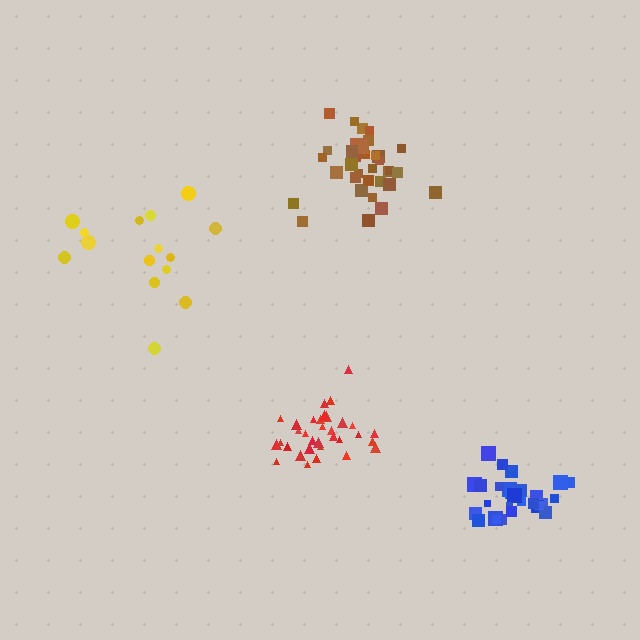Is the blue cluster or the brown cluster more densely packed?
Blue.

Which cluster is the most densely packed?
Blue.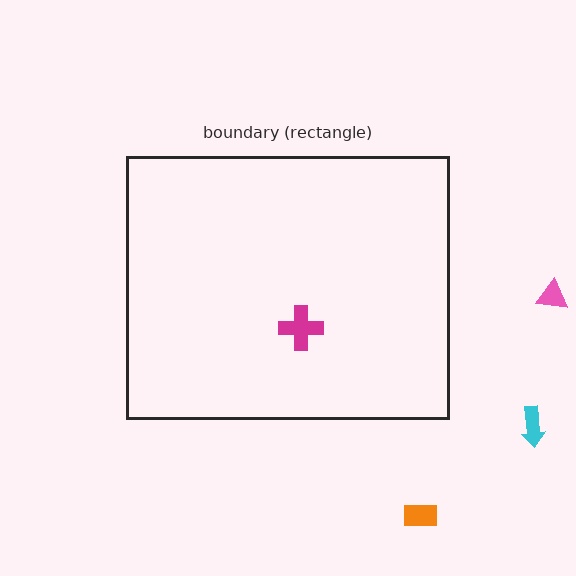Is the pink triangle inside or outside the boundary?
Outside.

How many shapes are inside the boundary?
1 inside, 3 outside.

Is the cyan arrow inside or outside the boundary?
Outside.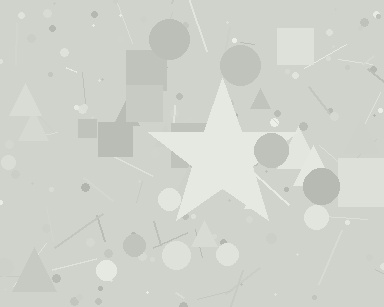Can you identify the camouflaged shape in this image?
The camouflaged shape is a star.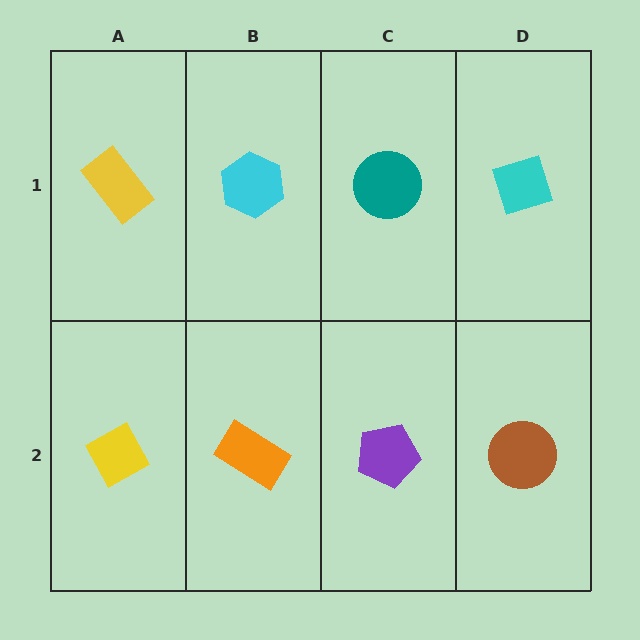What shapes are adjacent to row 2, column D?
A cyan diamond (row 1, column D), a purple pentagon (row 2, column C).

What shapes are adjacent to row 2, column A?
A yellow rectangle (row 1, column A), an orange rectangle (row 2, column B).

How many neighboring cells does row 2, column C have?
3.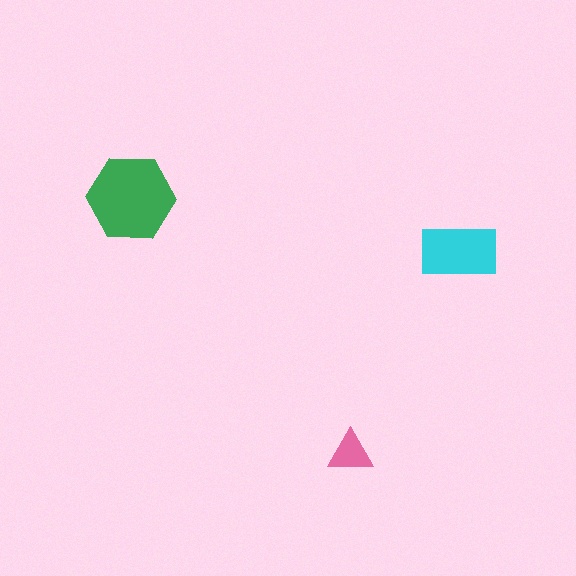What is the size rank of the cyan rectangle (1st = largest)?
2nd.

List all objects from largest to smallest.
The green hexagon, the cyan rectangle, the pink triangle.